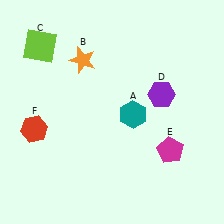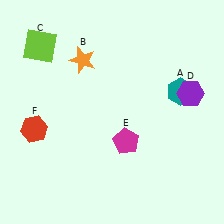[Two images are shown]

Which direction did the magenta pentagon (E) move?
The magenta pentagon (E) moved left.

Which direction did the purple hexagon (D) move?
The purple hexagon (D) moved right.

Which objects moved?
The objects that moved are: the teal hexagon (A), the purple hexagon (D), the magenta pentagon (E).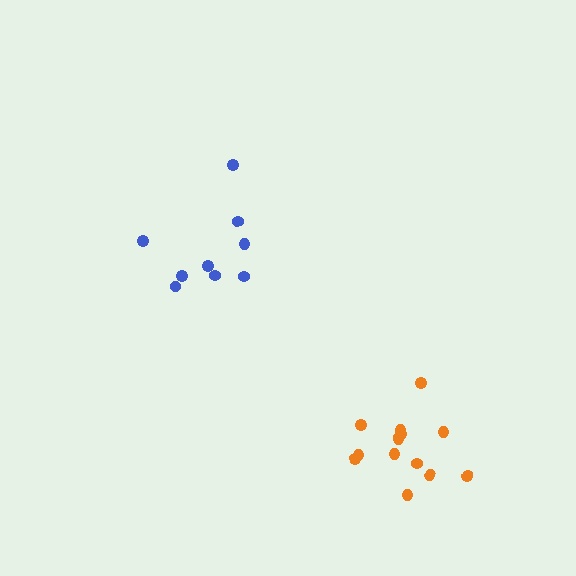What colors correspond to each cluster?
The clusters are colored: blue, orange.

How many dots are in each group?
Group 1: 9 dots, Group 2: 14 dots (23 total).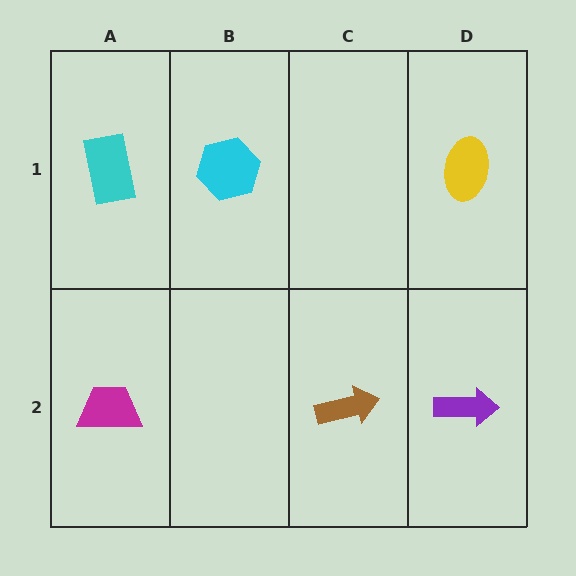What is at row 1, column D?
A yellow ellipse.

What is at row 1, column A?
A cyan rectangle.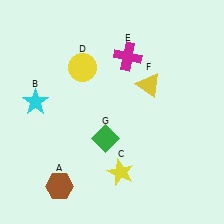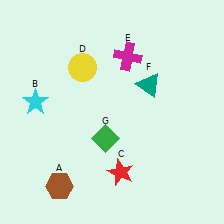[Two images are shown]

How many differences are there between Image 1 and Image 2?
There are 2 differences between the two images.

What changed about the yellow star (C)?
In Image 1, C is yellow. In Image 2, it changed to red.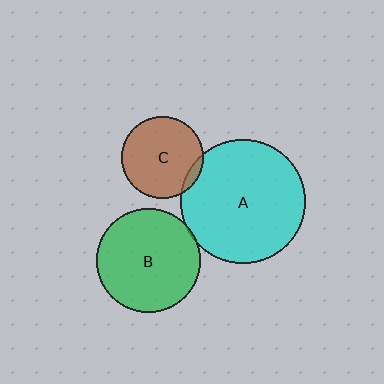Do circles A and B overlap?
Yes.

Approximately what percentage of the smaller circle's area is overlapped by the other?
Approximately 5%.